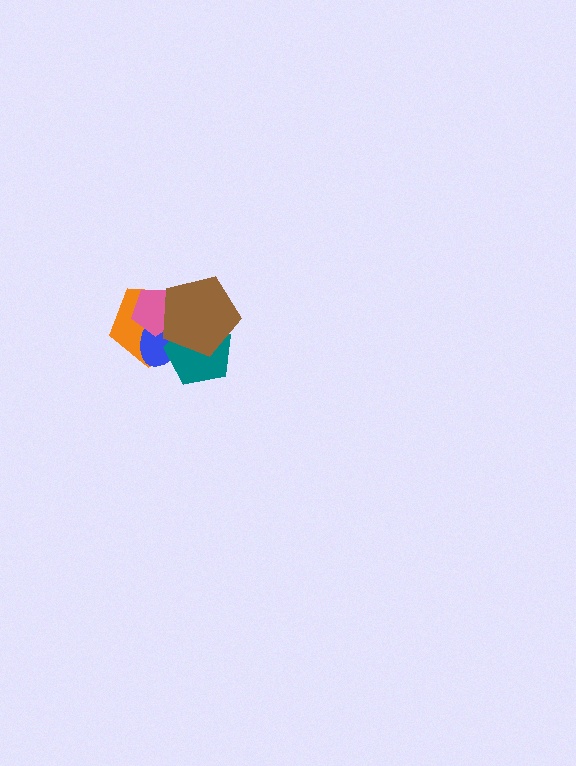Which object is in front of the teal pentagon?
The brown pentagon is in front of the teal pentagon.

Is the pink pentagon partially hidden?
Yes, it is partially covered by another shape.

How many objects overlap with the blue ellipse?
4 objects overlap with the blue ellipse.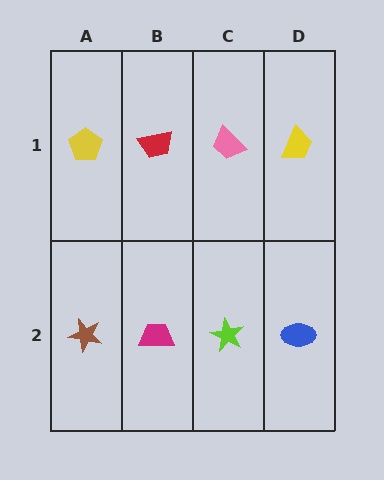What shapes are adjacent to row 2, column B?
A red trapezoid (row 1, column B), a brown star (row 2, column A), a lime star (row 2, column C).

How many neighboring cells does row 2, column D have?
2.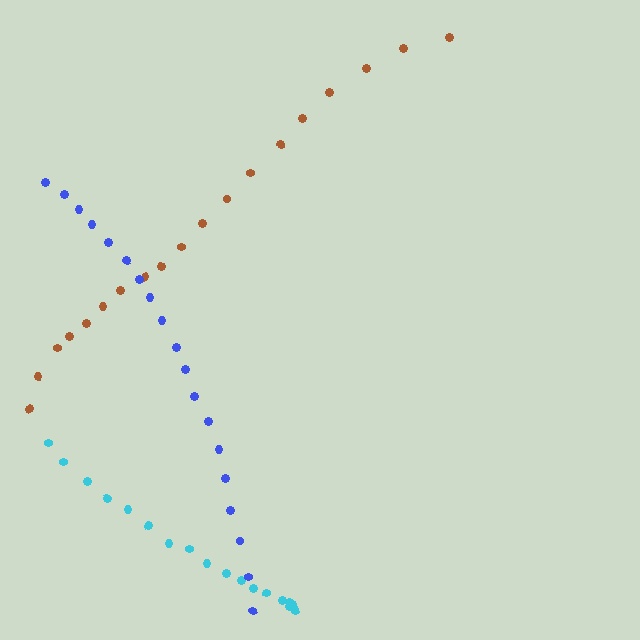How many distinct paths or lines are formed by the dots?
There are 3 distinct paths.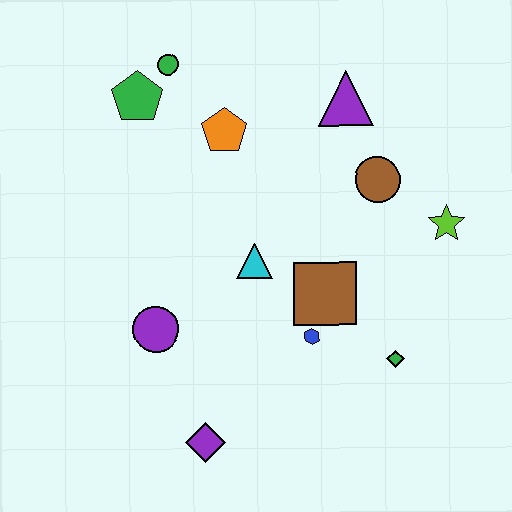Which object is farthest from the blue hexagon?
The green circle is farthest from the blue hexagon.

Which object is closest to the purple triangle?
The brown circle is closest to the purple triangle.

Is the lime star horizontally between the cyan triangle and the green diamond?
No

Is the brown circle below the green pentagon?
Yes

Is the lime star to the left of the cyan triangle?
No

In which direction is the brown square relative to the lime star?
The brown square is to the left of the lime star.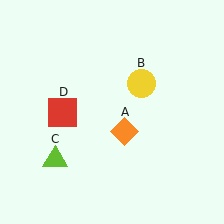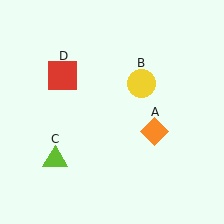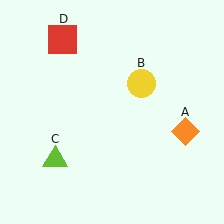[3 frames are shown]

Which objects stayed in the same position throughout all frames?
Yellow circle (object B) and lime triangle (object C) remained stationary.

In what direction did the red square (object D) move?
The red square (object D) moved up.